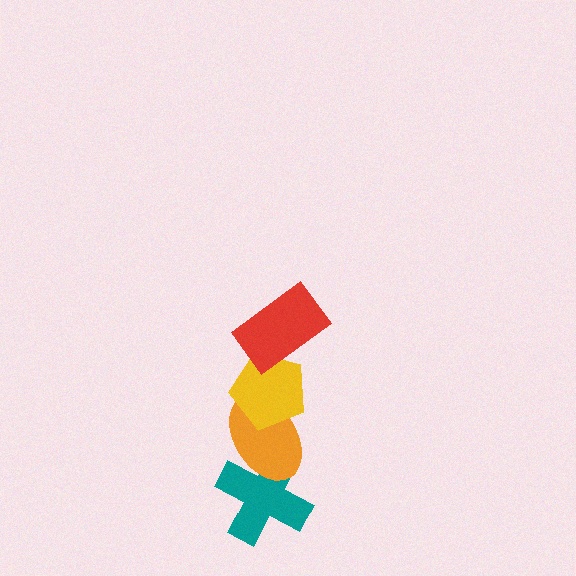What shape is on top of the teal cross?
The orange ellipse is on top of the teal cross.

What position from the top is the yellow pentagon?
The yellow pentagon is 2nd from the top.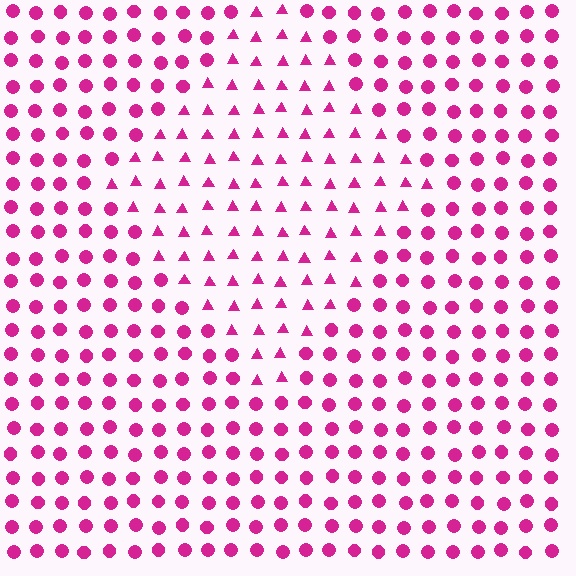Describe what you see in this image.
The image is filled with small magenta elements arranged in a uniform grid. A diamond-shaped region contains triangles, while the surrounding area contains circles. The boundary is defined purely by the change in element shape.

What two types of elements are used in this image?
The image uses triangles inside the diamond region and circles outside it.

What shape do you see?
I see a diamond.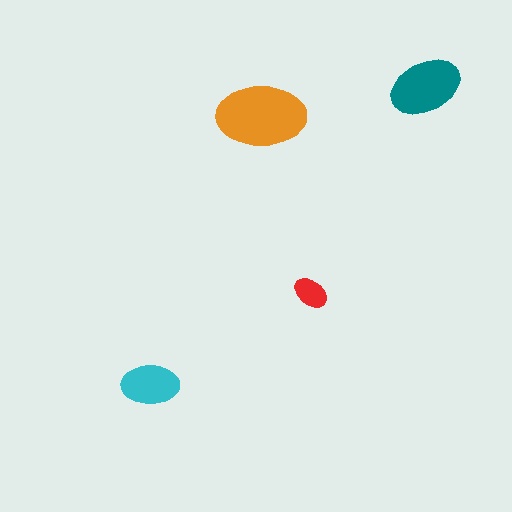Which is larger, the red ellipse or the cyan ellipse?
The cyan one.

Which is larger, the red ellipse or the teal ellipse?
The teal one.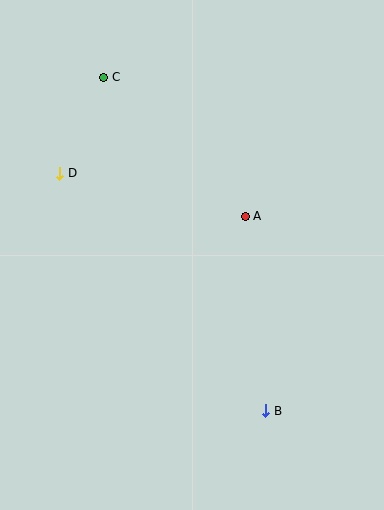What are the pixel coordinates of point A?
Point A is at (245, 216).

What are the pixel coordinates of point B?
Point B is at (266, 411).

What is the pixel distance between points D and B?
The distance between D and B is 314 pixels.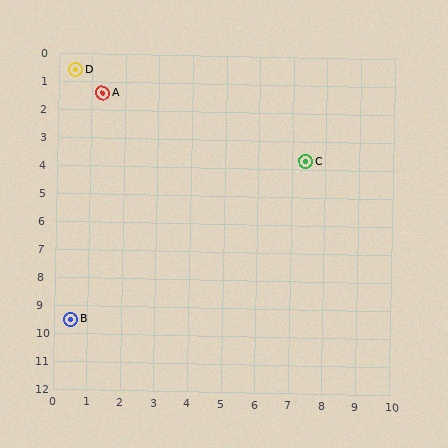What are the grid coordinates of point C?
Point C is at approximately (7.4, 3.7).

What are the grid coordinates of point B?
Point B is at approximately (0.5, 9.5).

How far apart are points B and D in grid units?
Points B and D are about 8.9 grid units apart.